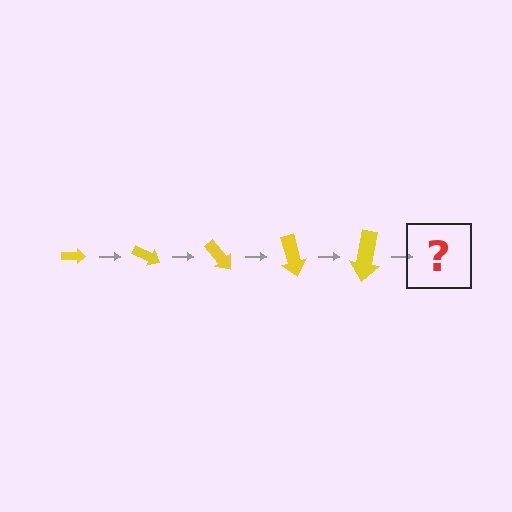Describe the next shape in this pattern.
It should be an arrow, larger than the previous one and rotated 125 degrees from the start.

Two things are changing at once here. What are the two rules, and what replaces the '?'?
The two rules are that the arrow grows larger each step and it rotates 25 degrees each step. The '?' should be an arrow, larger than the previous one and rotated 125 degrees from the start.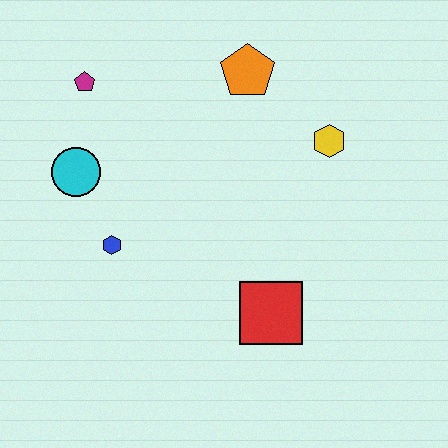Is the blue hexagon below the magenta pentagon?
Yes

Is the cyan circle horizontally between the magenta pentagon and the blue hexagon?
No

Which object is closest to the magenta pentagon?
The cyan circle is closest to the magenta pentagon.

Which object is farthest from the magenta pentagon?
The red square is farthest from the magenta pentagon.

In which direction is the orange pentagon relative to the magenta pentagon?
The orange pentagon is to the right of the magenta pentagon.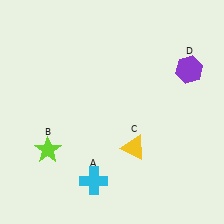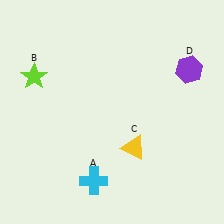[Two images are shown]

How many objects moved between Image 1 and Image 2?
1 object moved between the two images.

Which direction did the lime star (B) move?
The lime star (B) moved up.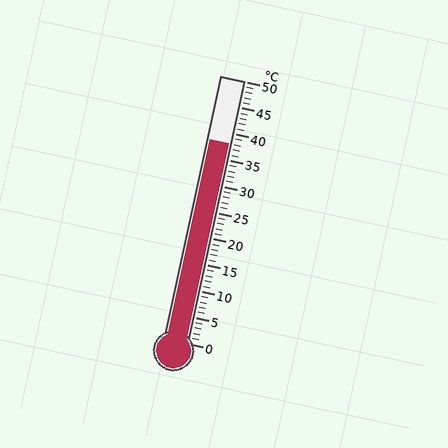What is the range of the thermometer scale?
The thermometer scale ranges from 0°C to 50°C.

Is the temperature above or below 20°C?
The temperature is above 20°C.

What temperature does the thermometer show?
The thermometer shows approximately 38°C.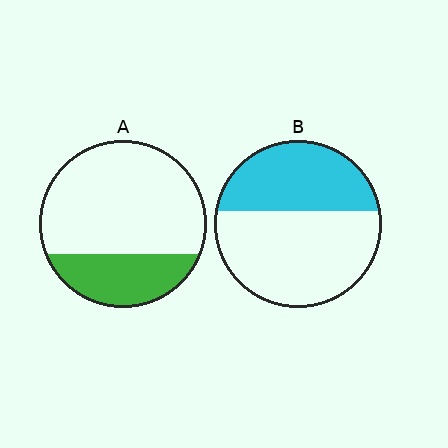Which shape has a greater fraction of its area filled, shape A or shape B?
Shape B.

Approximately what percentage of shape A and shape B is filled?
A is approximately 30% and B is approximately 40%.